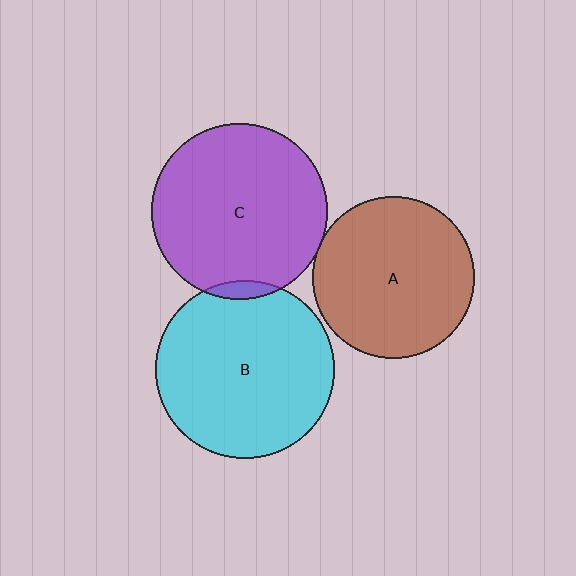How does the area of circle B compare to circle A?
Approximately 1.2 times.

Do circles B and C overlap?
Yes.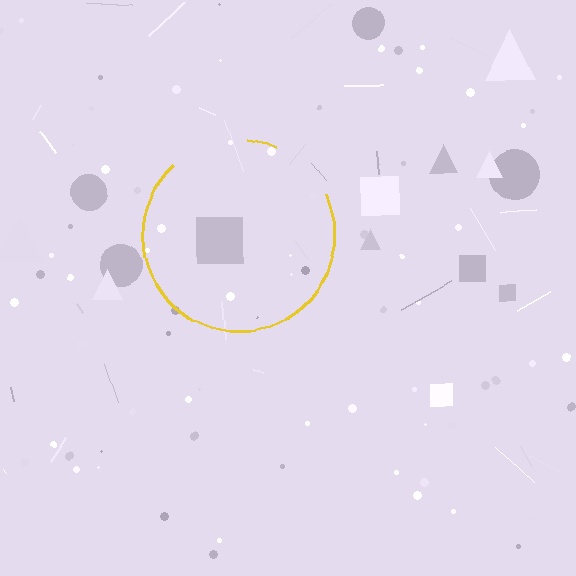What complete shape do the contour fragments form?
The contour fragments form a circle.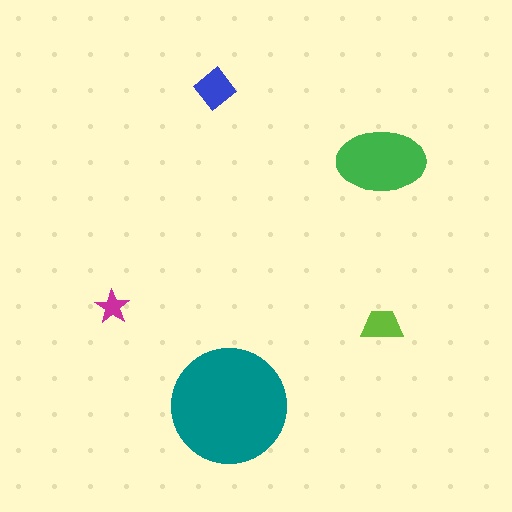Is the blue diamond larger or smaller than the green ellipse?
Smaller.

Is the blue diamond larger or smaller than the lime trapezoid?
Larger.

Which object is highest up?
The blue diamond is topmost.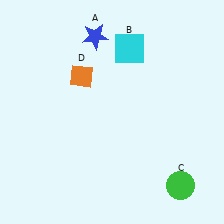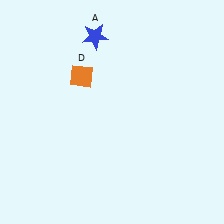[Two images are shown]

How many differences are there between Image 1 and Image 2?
There are 2 differences between the two images.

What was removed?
The cyan square (B), the green circle (C) were removed in Image 2.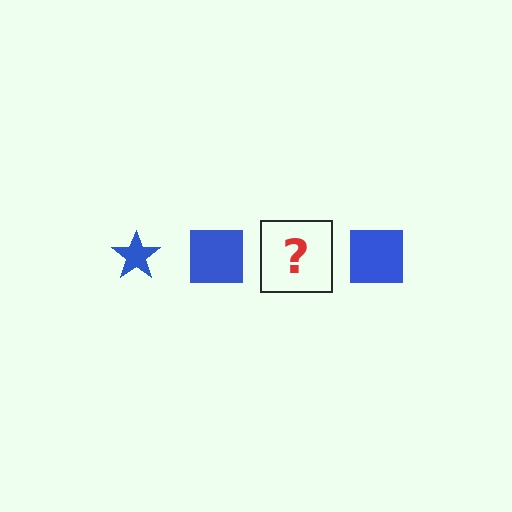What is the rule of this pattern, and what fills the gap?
The rule is that the pattern cycles through star, square shapes in blue. The gap should be filled with a blue star.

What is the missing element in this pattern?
The missing element is a blue star.